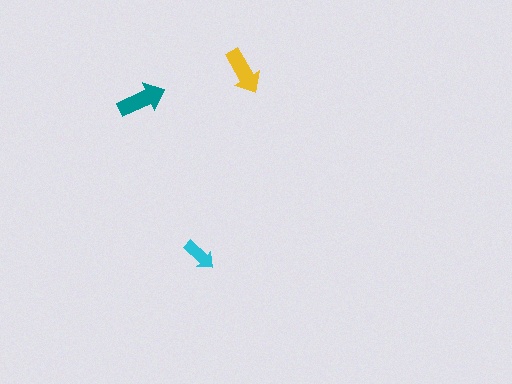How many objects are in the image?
There are 3 objects in the image.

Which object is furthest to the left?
The teal arrow is leftmost.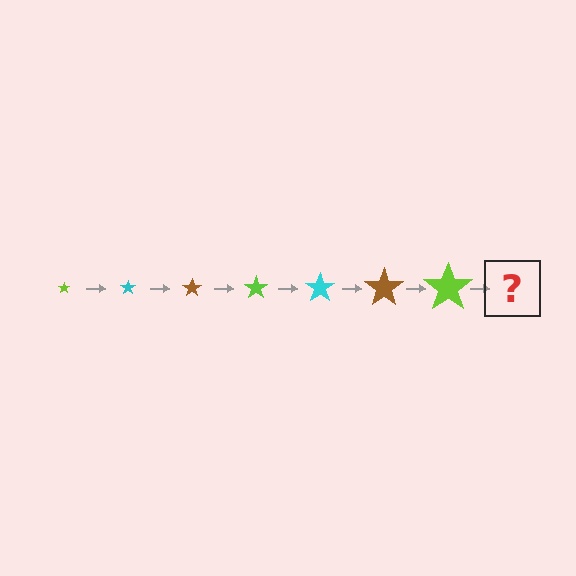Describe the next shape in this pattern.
It should be a cyan star, larger than the previous one.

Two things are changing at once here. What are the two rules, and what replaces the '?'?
The two rules are that the star grows larger each step and the color cycles through lime, cyan, and brown. The '?' should be a cyan star, larger than the previous one.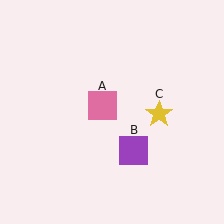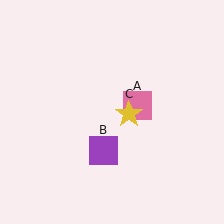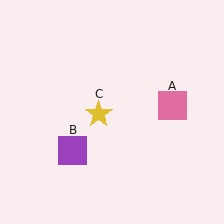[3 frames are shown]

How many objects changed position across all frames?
3 objects changed position: pink square (object A), purple square (object B), yellow star (object C).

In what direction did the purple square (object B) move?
The purple square (object B) moved left.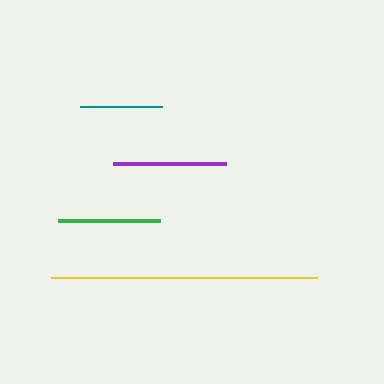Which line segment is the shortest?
The teal line is the shortest at approximately 82 pixels.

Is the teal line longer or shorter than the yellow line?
The yellow line is longer than the teal line.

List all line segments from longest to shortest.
From longest to shortest: yellow, purple, green, teal.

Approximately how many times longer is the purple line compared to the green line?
The purple line is approximately 1.1 times the length of the green line.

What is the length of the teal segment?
The teal segment is approximately 82 pixels long.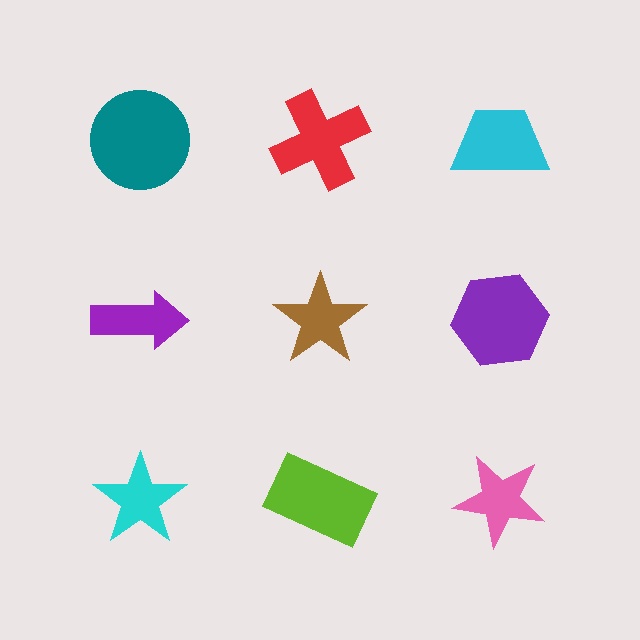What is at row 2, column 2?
A brown star.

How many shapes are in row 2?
3 shapes.